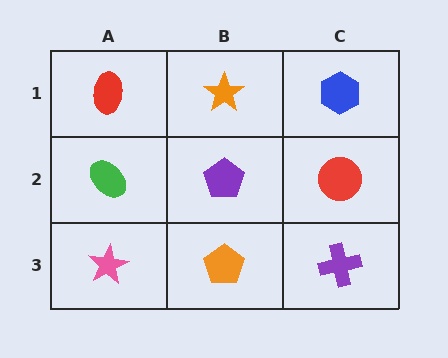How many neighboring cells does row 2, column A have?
3.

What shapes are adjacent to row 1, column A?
A green ellipse (row 2, column A), an orange star (row 1, column B).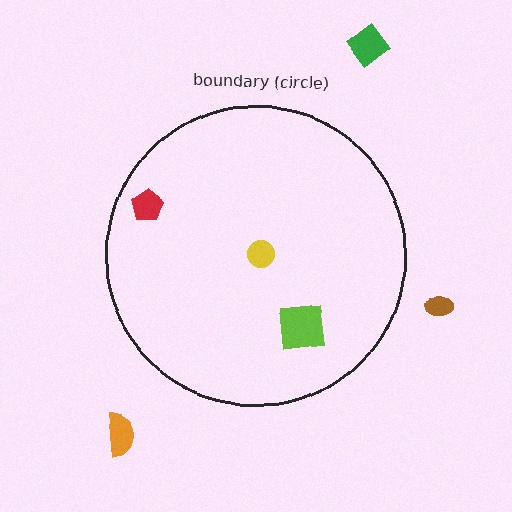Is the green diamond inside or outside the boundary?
Outside.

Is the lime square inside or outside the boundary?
Inside.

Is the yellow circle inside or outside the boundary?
Inside.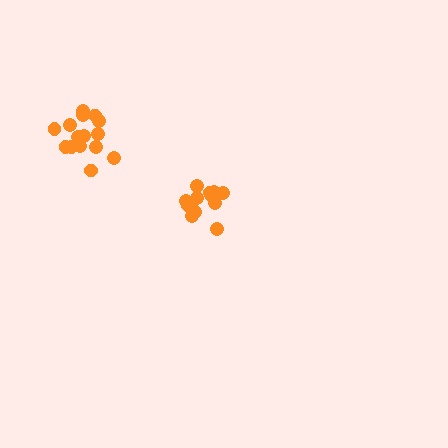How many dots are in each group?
Group 1: 15 dots, Group 2: 15 dots (30 total).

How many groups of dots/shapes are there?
There are 2 groups.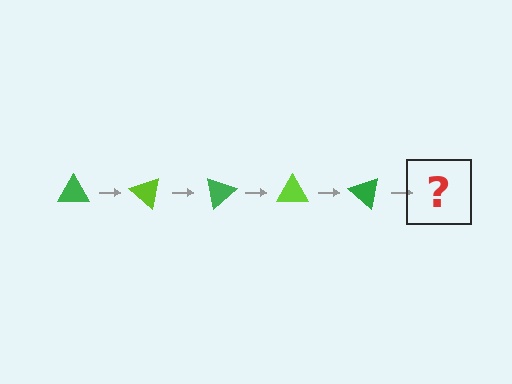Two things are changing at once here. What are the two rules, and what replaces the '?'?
The two rules are that it rotates 40 degrees each step and the color cycles through green and lime. The '?' should be a lime triangle, rotated 200 degrees from the start.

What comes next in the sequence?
The next element should be a lime triangle, rotated 200 degrees from the start.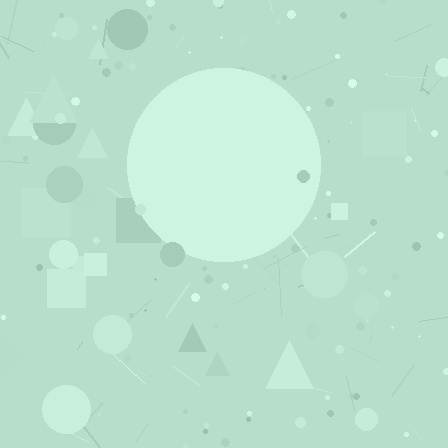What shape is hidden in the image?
A circle is hidden in the image.